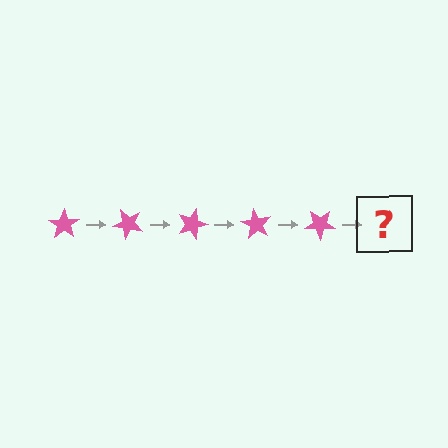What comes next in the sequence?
The next element should be a pink star rotated 225 degrees.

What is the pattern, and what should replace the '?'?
The pattern is that the star rotates 45 degrees each step. The '?' should be a pink star rotated 225 degrees.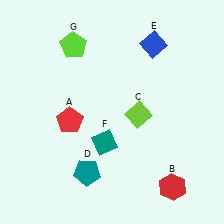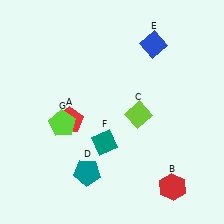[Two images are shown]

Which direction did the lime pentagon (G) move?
The lime pentagon (G) moved down.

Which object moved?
The lime pentagon (G) moved down.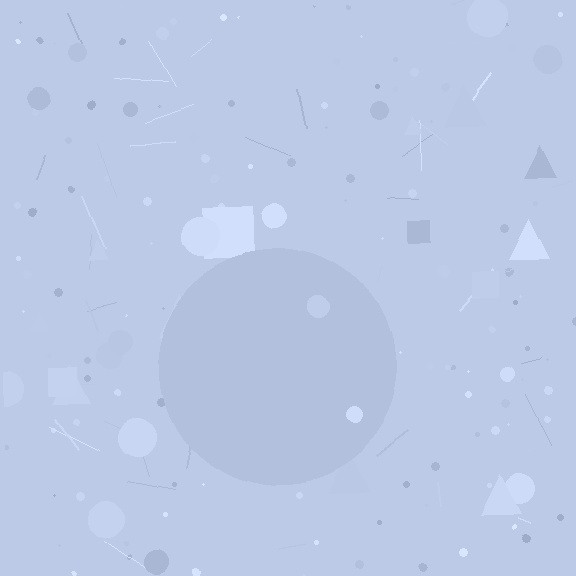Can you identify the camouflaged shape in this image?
The camouflaged shape is a circle.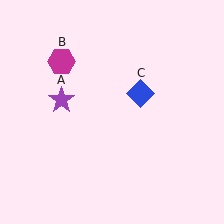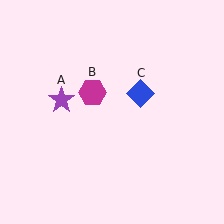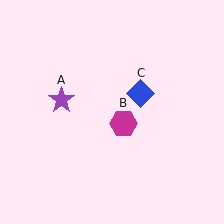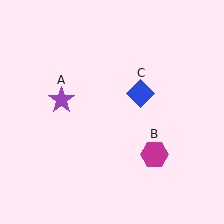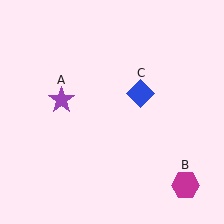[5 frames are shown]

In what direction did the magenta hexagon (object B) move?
The magenta hexagon (object B) moved down and to the right.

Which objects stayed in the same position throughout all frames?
Purple star (object A) and blue diamond (object C) remained stationary.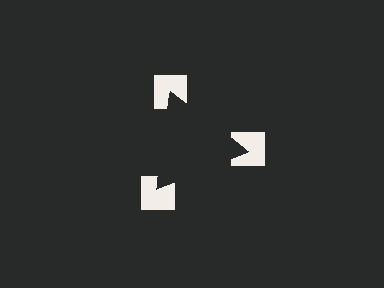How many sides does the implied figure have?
3 sides.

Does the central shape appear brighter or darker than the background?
It typically appears slightly darker than the background, even though no actual brightness change is drawn.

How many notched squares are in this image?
There are 3 — one at each vertex of the illusory triangle.